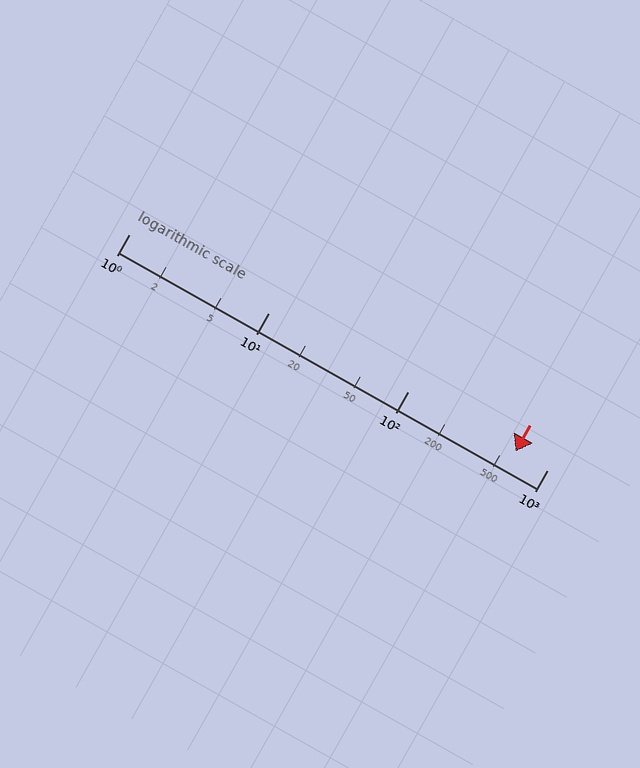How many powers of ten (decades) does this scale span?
The scale spans 3 decades, from 1 to 1000.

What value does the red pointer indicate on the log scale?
The pointer indicates approximately 590.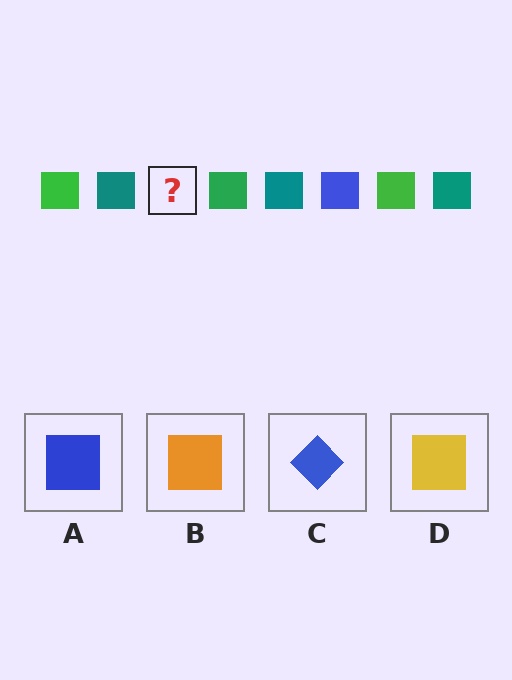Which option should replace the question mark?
Option A.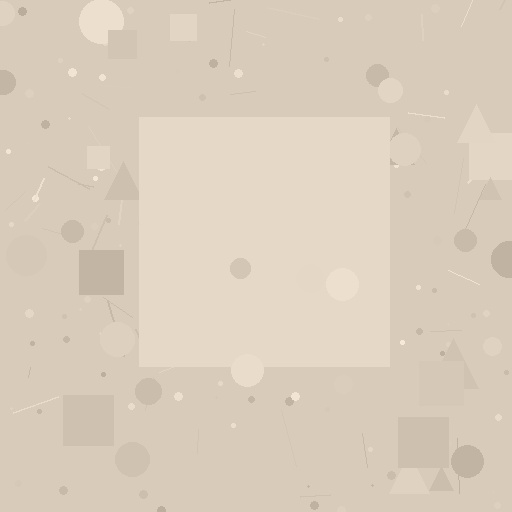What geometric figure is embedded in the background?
A square is embedded in the background.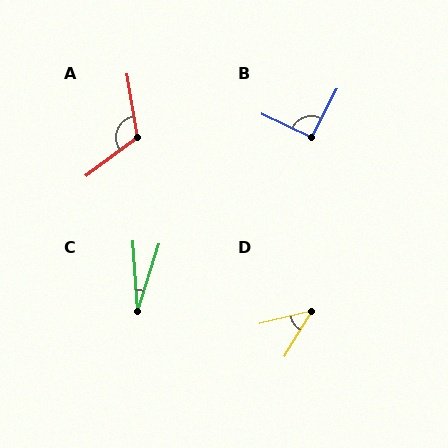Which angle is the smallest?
C, at approximately 21 degrees.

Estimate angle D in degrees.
Approximately 46 degrees.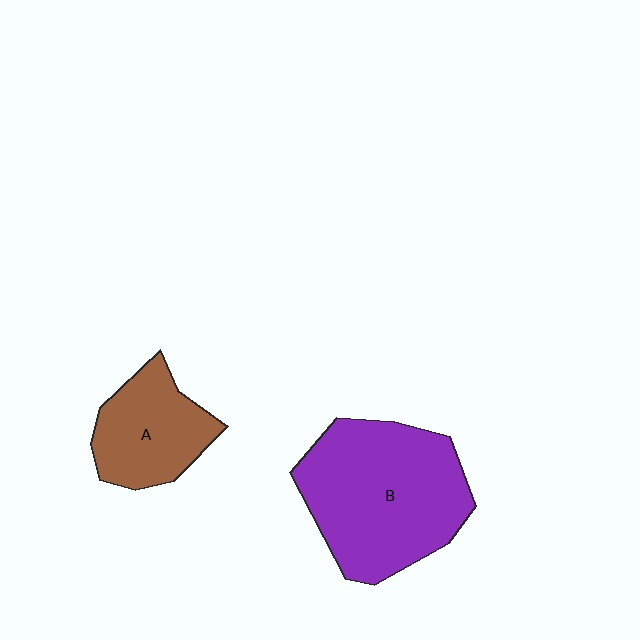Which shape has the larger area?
Shape B (purple).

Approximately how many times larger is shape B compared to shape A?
Approximately 1.9 times.